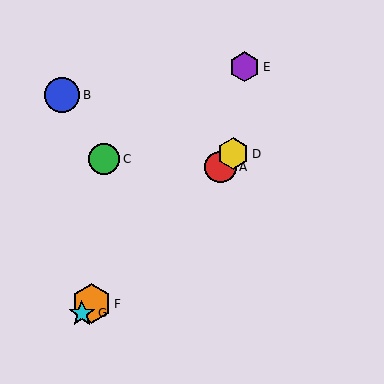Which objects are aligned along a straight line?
Objects A, D, F, G are aligned along a straight line.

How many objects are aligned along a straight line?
4 objects (A, D, F, G) are aligned along a straight line.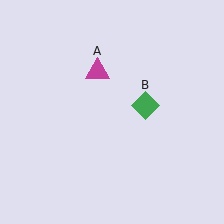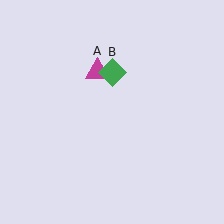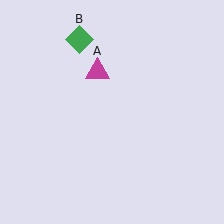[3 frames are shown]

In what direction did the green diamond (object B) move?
The green diamond (object B) moved up and to the left.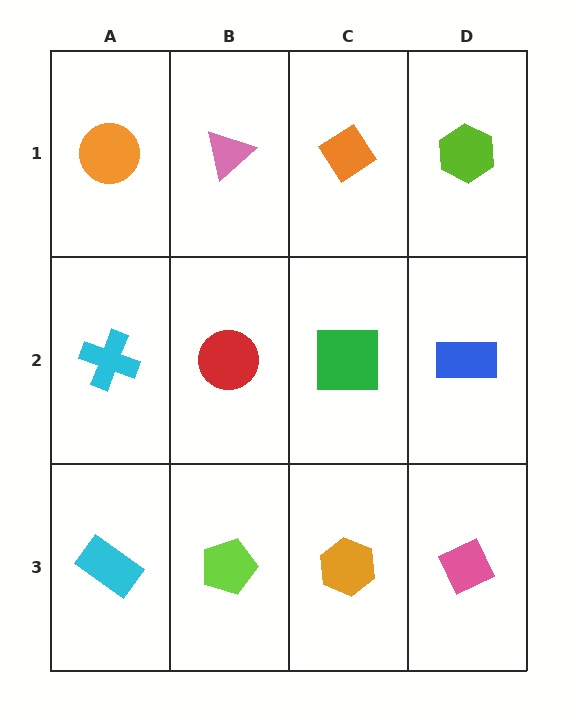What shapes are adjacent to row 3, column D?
A blue rectangle (row 2, column D), an orange hexagon (row 3, column C).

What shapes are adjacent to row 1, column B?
A red circle (row 2, column B), an orange circle (row 1, column A), an orange diamond (row 1, column C).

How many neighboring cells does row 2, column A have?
3.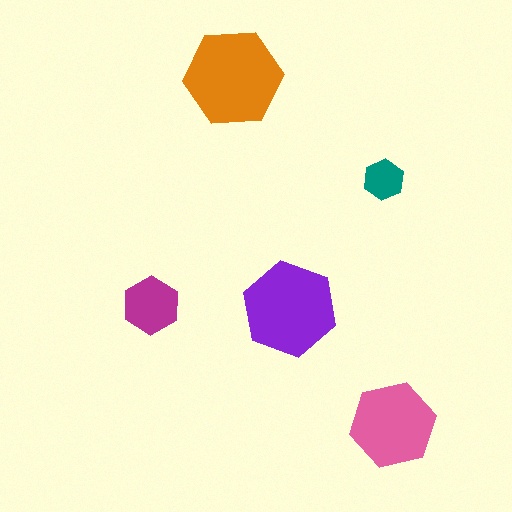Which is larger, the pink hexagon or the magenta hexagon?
The pink one.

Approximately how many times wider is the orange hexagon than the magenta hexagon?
About 1.5 times wider.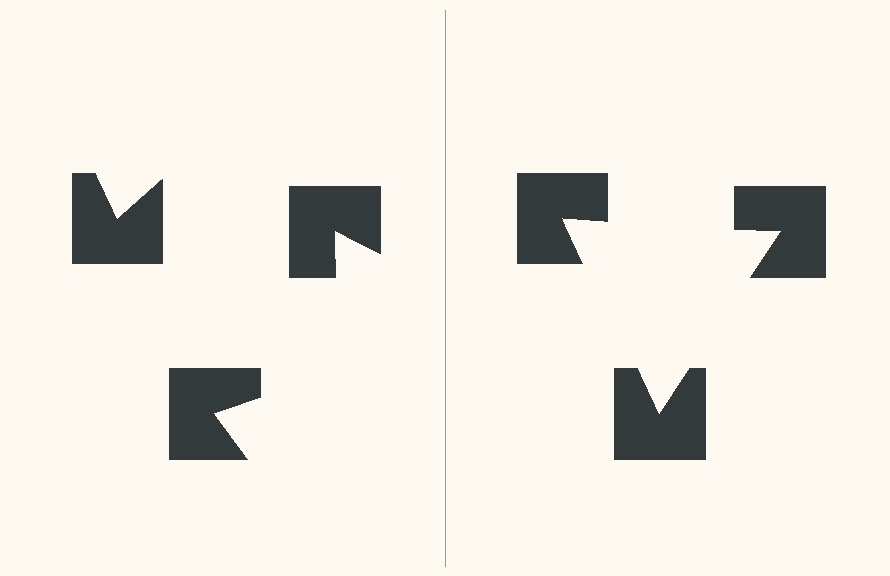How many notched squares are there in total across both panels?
6 — 3 on each side.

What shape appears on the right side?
An illusory triangle.